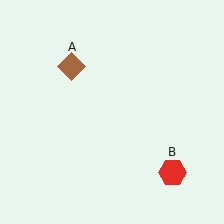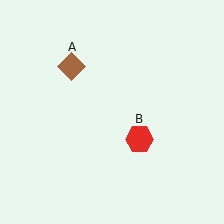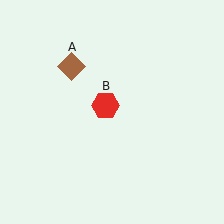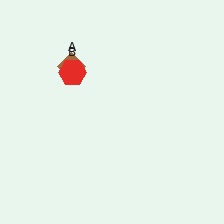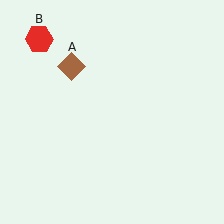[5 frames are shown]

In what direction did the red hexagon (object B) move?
The red hexagon (object B) moved up and to the left.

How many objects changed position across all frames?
1 object changed position: red hexagon (object B).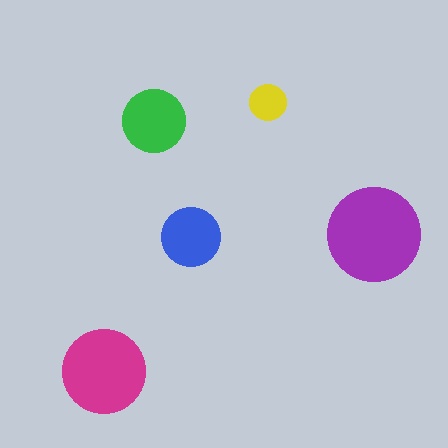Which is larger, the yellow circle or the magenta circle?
The magenta one.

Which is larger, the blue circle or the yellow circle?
The blue one.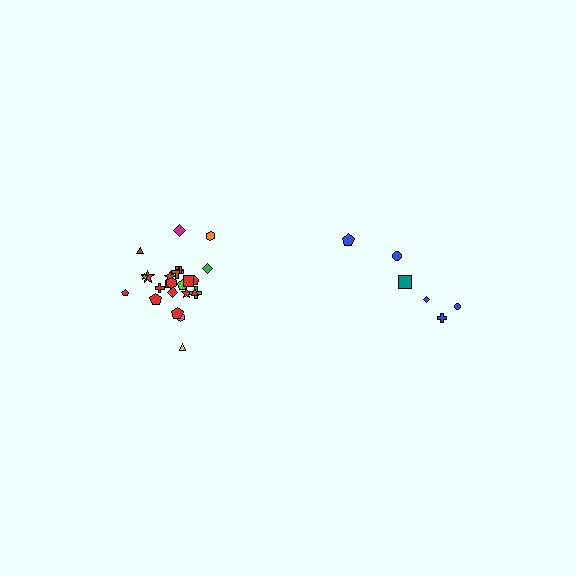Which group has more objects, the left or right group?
The left group.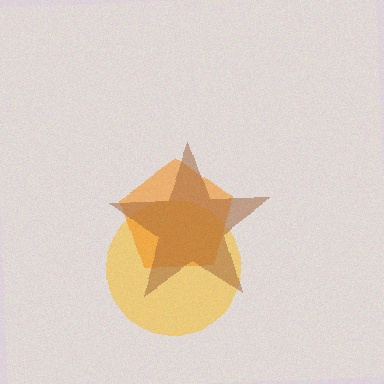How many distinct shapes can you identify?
There are 3 distinct shapes: a yellow circle, an orange pentagon, a brown star.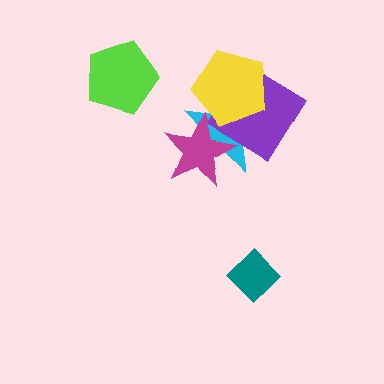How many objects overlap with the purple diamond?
2 objects overlap with the purple diamond.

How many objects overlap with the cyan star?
3 objects overlap with the cyan star.